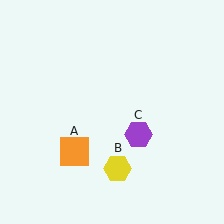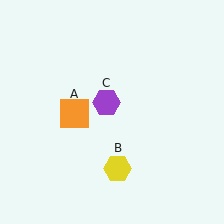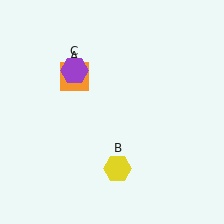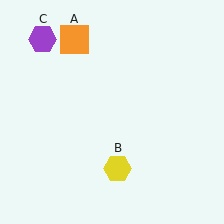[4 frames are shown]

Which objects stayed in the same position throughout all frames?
Yellow hexagon (object B) remained stationary.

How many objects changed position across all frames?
2 objects changed position: orange square (object A), purple hexagon (object C).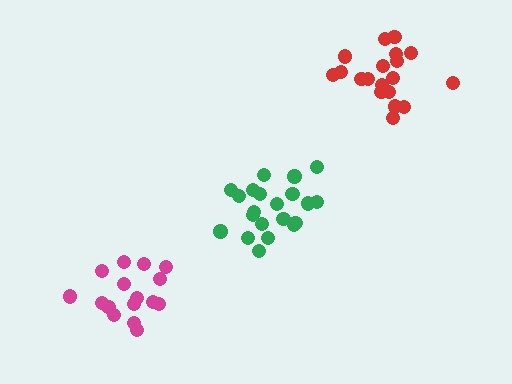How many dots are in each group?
Group 1: 19 dots, Group 2: 21 dots, Group 3: 16 dots (56 total).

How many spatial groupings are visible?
There are 3 spatial groupings.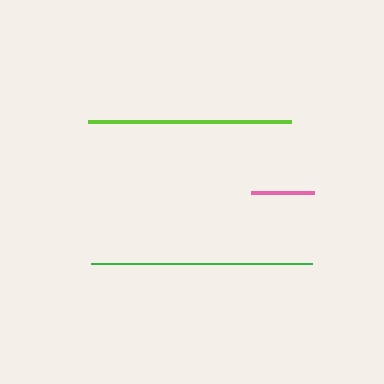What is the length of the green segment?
The green segment is approximately 221 pixels long.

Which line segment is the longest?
The green line is the longest at approximately 221 pixels.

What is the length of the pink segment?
The pink segment is approximately 63 pixels long.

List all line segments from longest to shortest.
From longest to shortest: green, lime, pink.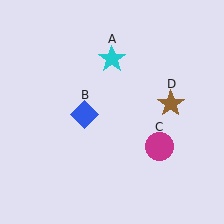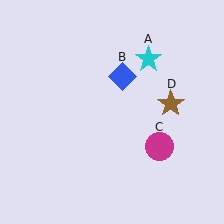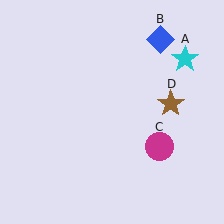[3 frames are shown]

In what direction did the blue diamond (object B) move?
The blue diamond (object B) moved up and to the right.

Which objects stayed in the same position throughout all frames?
Magenta circle (object C) and brown star (object D) remained stationary.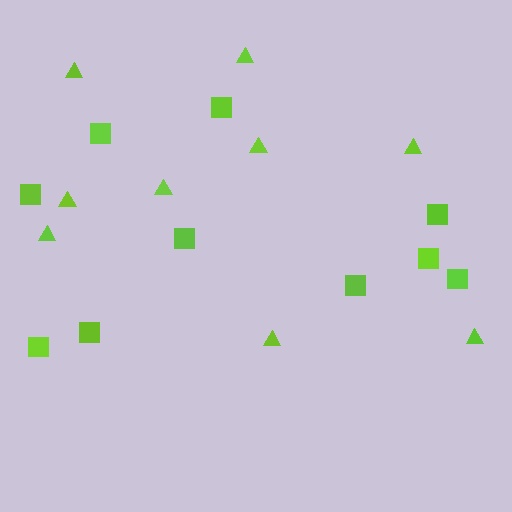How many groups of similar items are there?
There are 2 groups: one group of triangles (9) and one group of squares (10).